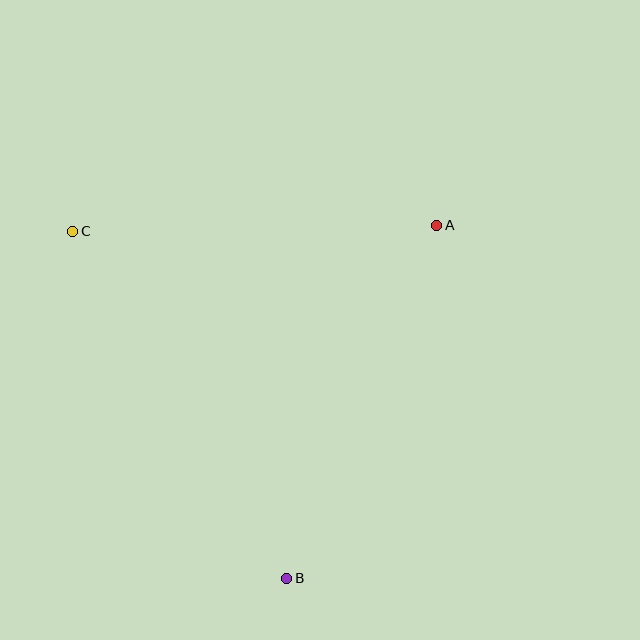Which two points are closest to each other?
Points A and C are closest to each other.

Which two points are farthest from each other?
Points B and C are farthest from each other.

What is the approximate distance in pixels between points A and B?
The distance between A and B is approximately 384 pixels.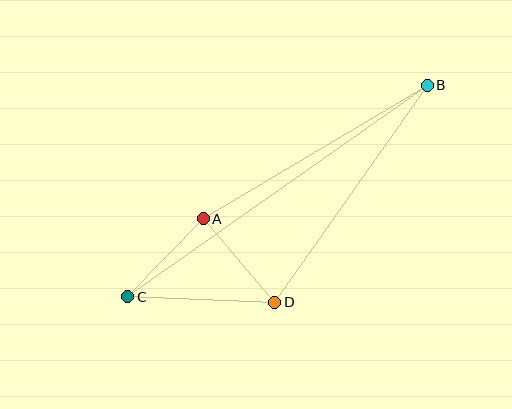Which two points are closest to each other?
Points A and C are closest to each other.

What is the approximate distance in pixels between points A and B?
The distance between A and B is approximately 260 pixels.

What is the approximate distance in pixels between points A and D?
The distance between A and D is approximately 110 pixels.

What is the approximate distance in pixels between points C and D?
The distance between C and D is approximately 147 pixels.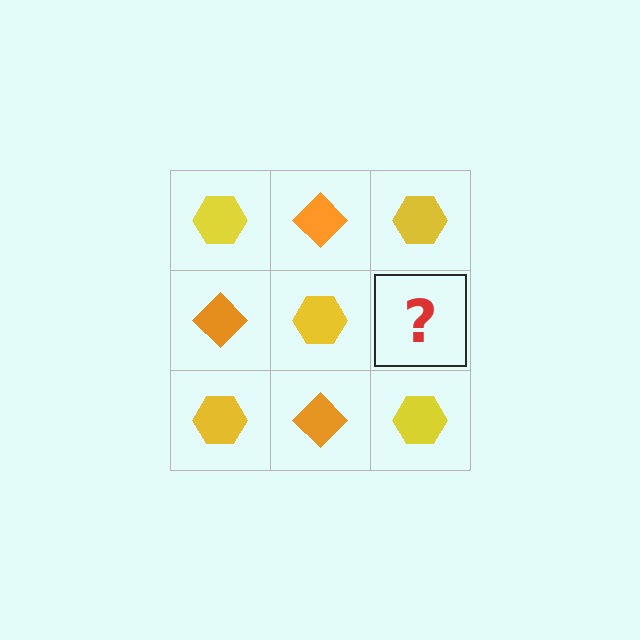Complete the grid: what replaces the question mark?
The question mark should be replaced with an orange diamond.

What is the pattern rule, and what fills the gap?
The rule is that it alternates yellow hexagon and orange diamond in a checkerboard pattern. The gap should be filled with an orange diamond.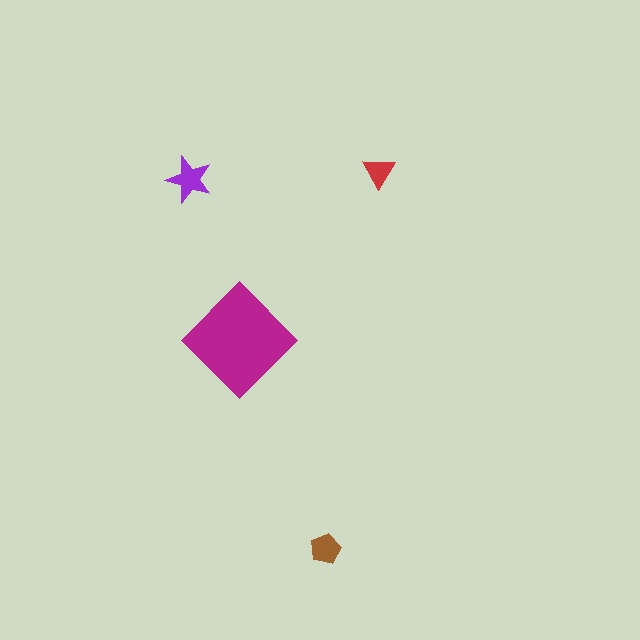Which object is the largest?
The magenta diamond.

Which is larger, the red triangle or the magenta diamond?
The magenta diamond.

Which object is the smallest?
The red triangle.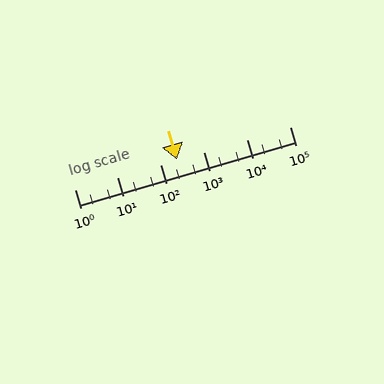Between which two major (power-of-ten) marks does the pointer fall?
The pointer is between 100 and 1000.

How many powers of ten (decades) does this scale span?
The scale spans 5 decades, from 1 to 100000.